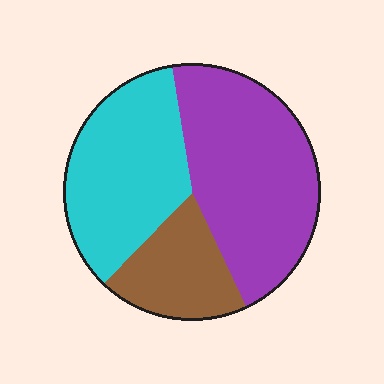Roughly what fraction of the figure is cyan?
Cyan covers roughly 35% of the figure.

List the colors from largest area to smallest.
From largest to smallest: purple, cyan, brown.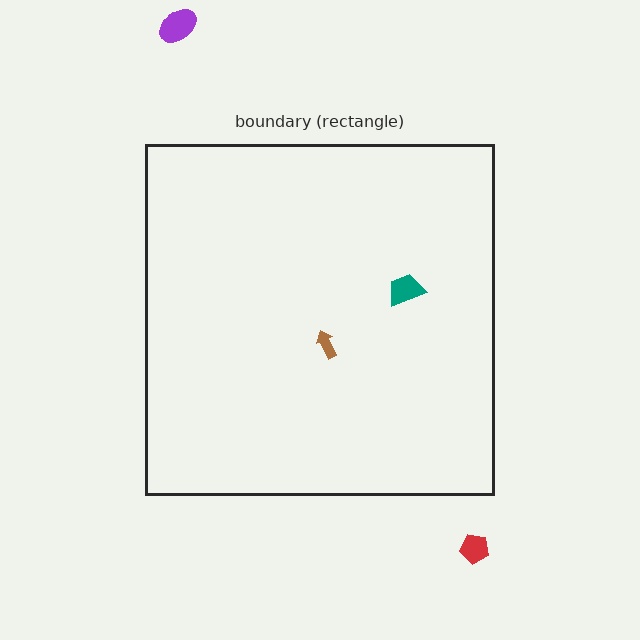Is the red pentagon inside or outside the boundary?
Outside.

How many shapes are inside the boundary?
2 inside, 2 outside.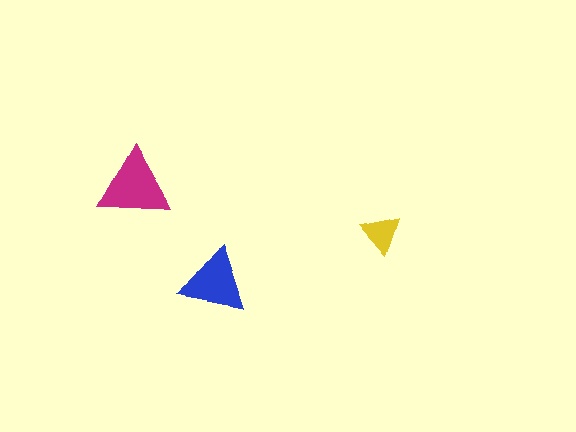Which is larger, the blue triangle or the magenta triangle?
The magenta one.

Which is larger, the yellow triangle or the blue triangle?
The blue one.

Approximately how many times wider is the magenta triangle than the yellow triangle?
About 2 times wider.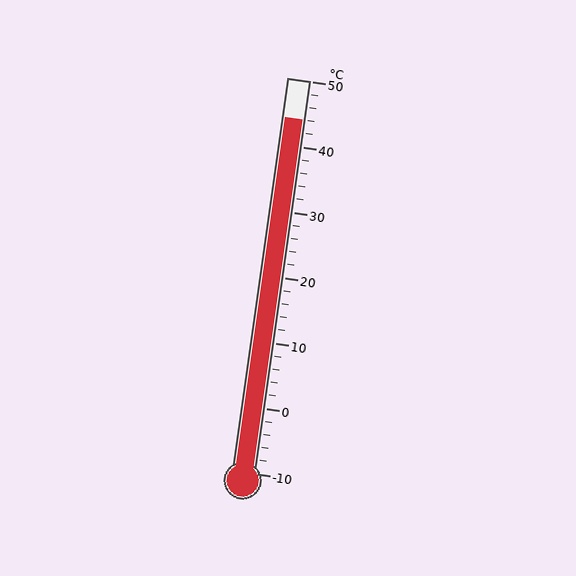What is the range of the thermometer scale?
The thermometer scale ranges from -10°C to 50°C.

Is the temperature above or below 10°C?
The temperature is above 10°C.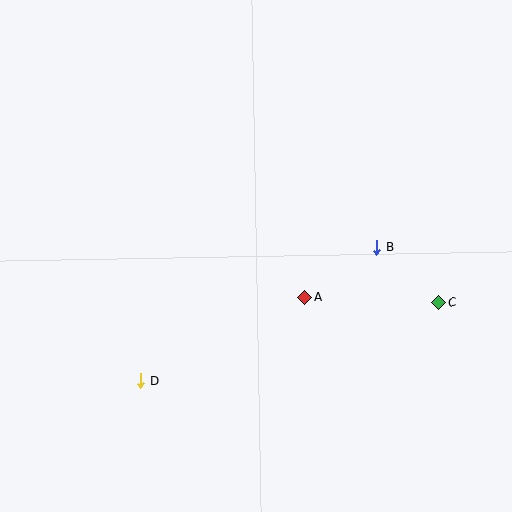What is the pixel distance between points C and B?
The distance between C and B is 83 pixels.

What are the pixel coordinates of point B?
Point B is at (377, 247).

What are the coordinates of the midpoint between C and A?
The midpoint between C and A is at (372, 300).